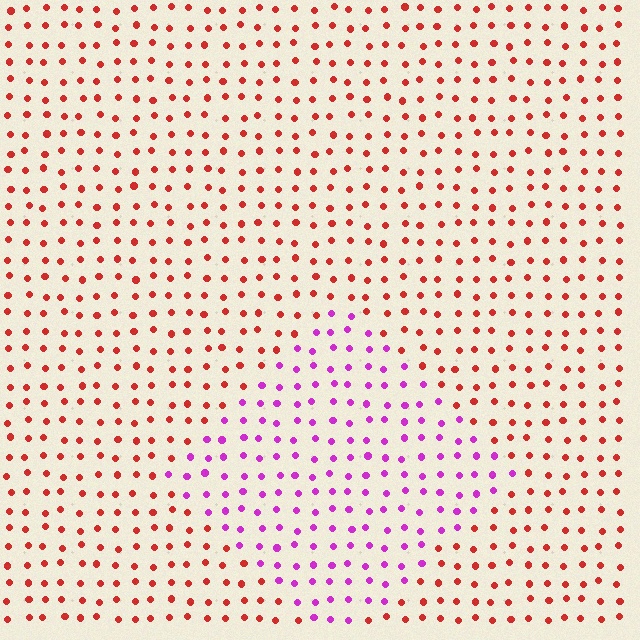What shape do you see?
I see a diamond.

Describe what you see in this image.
The image is filled with small red elements in a uniform arrangement. A diamond-shaped region is visible where the elements are tinted to a slightly different hue, forming a subtle color boundary.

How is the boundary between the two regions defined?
The boundary is defined purely by a slight shift in hue (about 60 degrees). Spacing, size, and orientation are identical on both sides.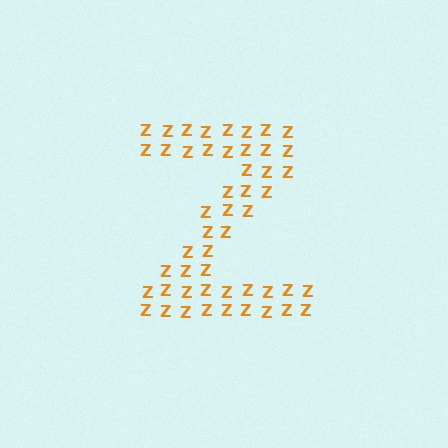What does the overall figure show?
The overall figure shows the letter Z.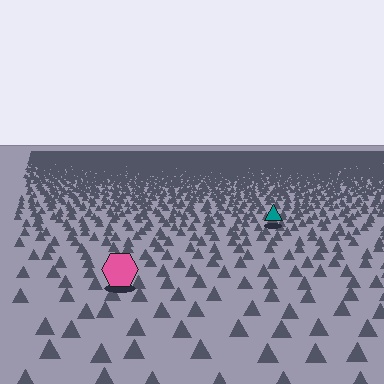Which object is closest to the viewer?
The pink hexagon is closest. The texture marks near it are larger and more spread out.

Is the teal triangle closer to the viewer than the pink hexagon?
No. The pink hexagon is closer — you can tell from the texture gradient: the ground texture is coarser near it.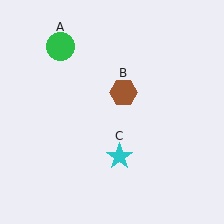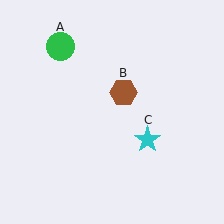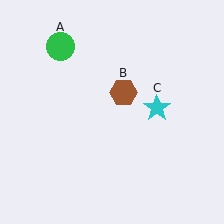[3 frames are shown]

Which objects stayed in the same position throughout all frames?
Green circle (object A) and brown hexagon (object B) remained stationary.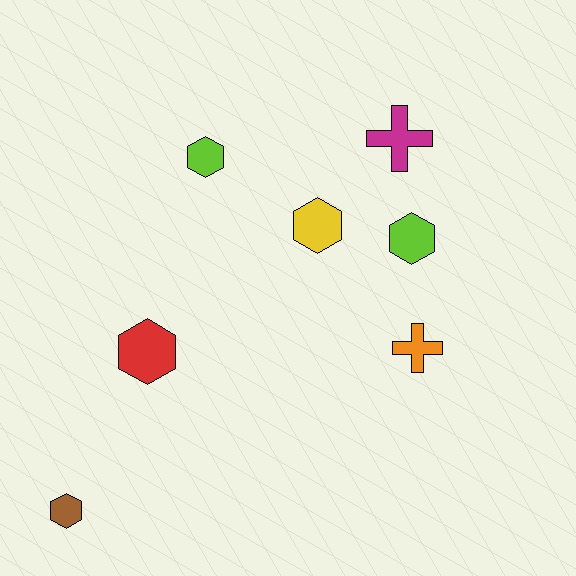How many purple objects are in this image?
There are no purple objects.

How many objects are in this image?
There are 7 objects.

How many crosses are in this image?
There are 2 crosses.